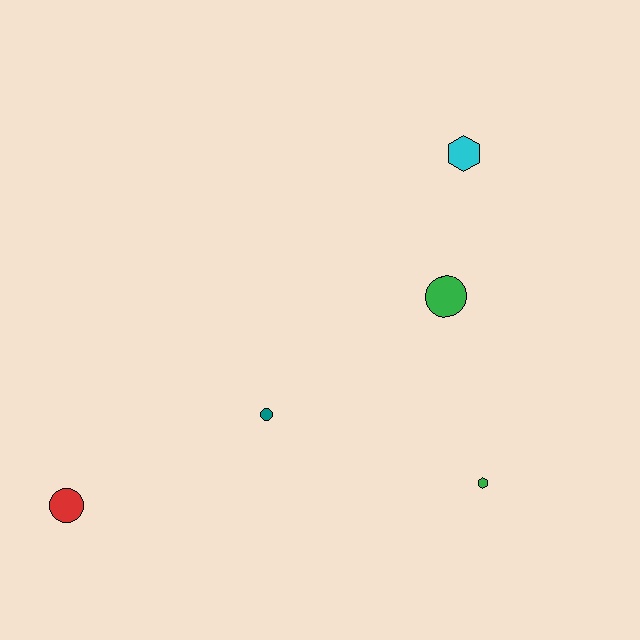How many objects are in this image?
There are 5 objects.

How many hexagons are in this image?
There are 2 hexagons.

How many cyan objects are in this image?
There is 1 cyan object.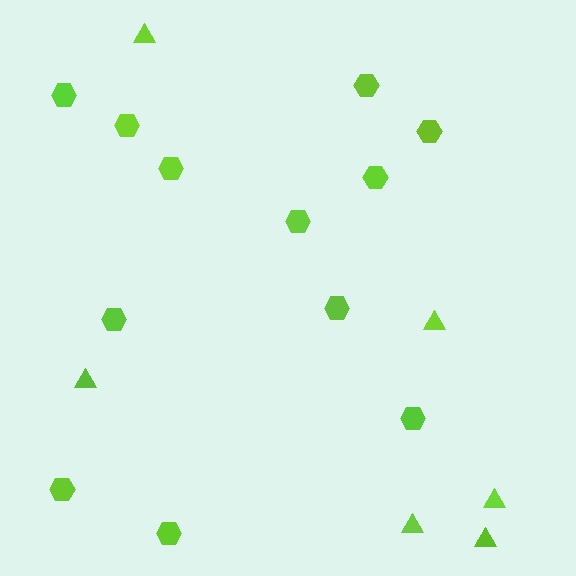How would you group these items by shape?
There are 2 groups: one group of hexagons (12) and one group of triangles (6).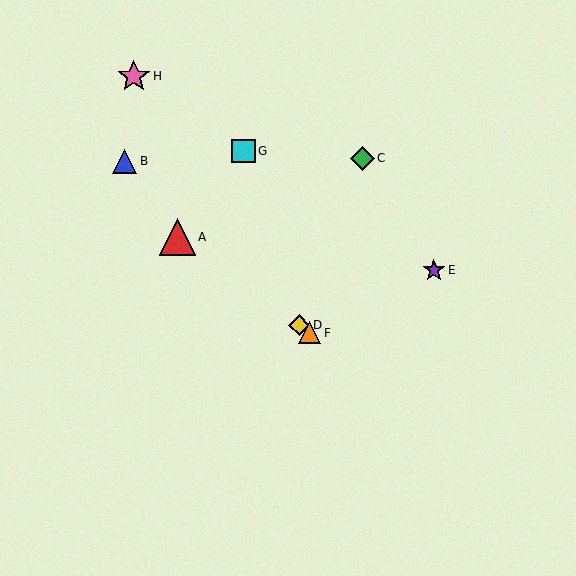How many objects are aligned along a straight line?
3 objects (A, D, F) are aligned along a straight line.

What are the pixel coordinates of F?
Object F is at (310, 333).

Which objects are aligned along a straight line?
Objects A, D, F are aligned along a straight line.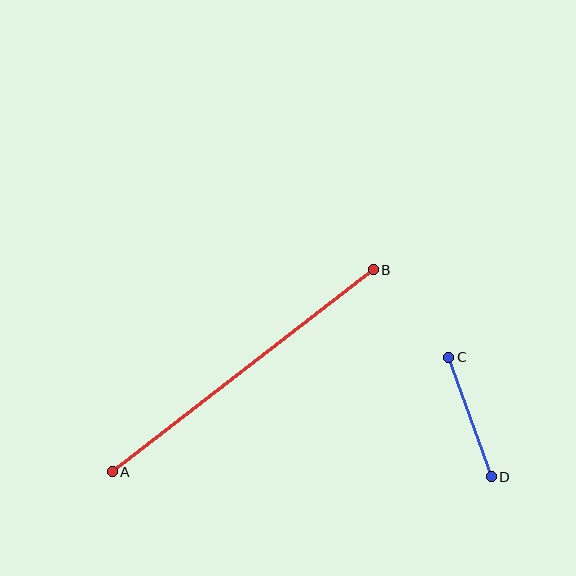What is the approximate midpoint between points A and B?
The midpoint is at approximately (243, 371) pixels.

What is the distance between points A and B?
The distance is approximately 330 pixels.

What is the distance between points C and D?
The distance is approximately 127 pixels.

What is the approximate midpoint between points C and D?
The midpoint is at approximately (470, 417) pixels.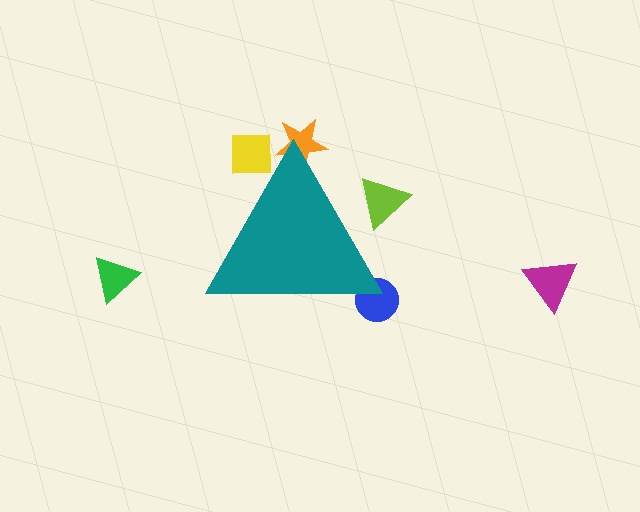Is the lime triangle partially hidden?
Yes, the lime triangle is partially hidden behind the teal triangle.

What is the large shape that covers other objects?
A teal triangle.